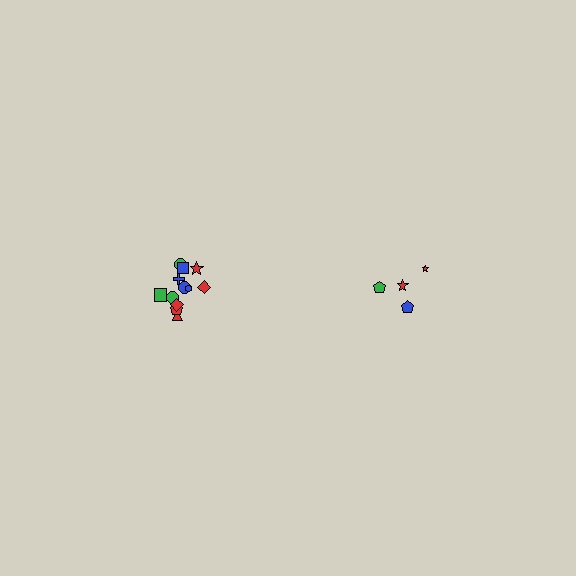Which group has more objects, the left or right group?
The left group.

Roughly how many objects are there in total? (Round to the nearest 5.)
Roughly 15 objects in total.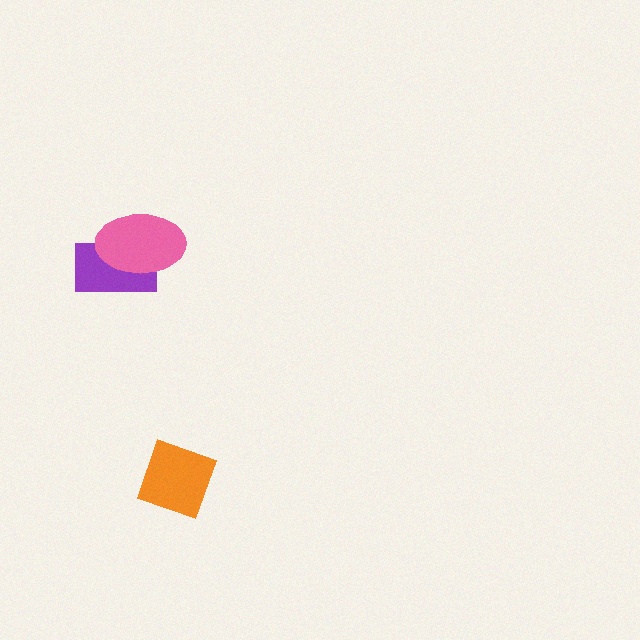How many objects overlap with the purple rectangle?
1 object overlaps with the purple rectangle.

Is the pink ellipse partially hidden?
No, no other shape covers it.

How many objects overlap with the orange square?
0 objects overlap with the orange square.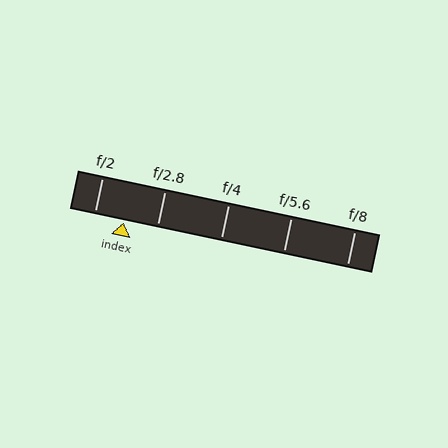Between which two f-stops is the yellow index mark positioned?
The index mark is between f/2 and f/2.8.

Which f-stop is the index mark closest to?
The index mark is closest to f/2.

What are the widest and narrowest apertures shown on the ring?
The widest aperture shown is f/2 and the narrowest is f/8.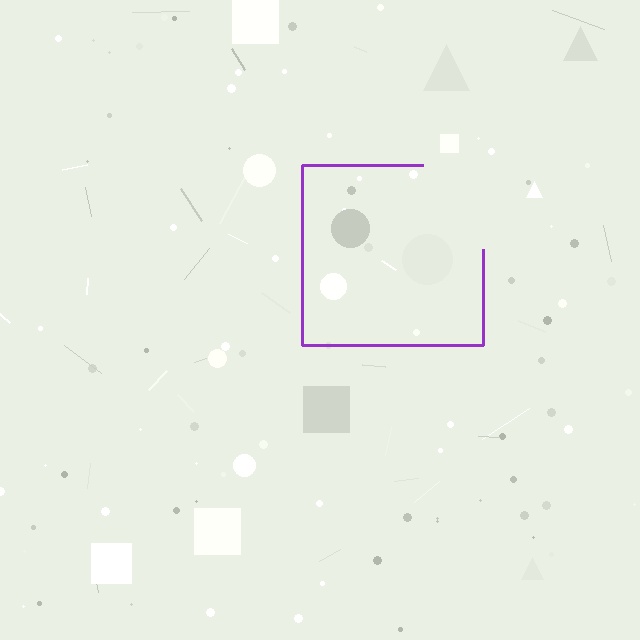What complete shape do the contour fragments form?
The contour fragments form a square.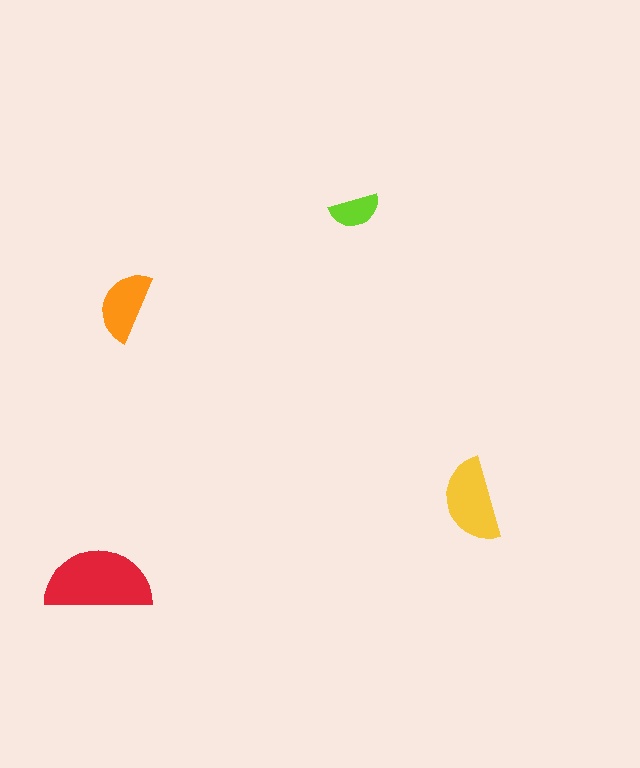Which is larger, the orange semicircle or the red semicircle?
The red one.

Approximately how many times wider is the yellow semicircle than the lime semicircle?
About 1.5 times wider.